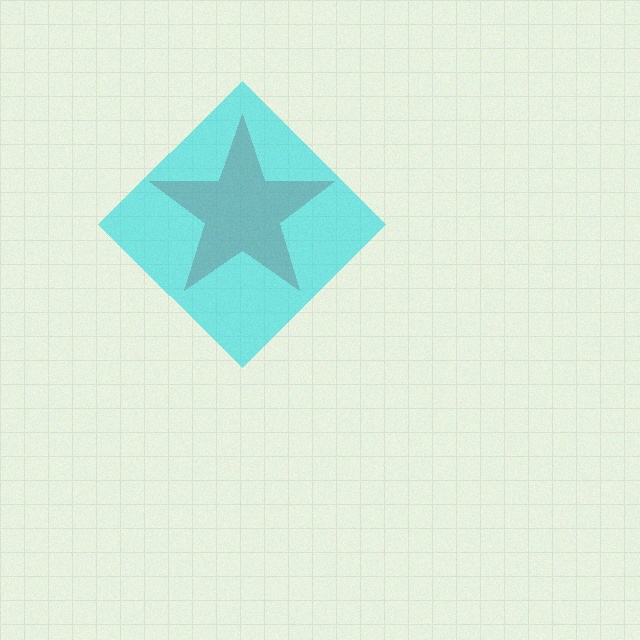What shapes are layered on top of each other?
The layered shapes are: a red star, a cyan diamond.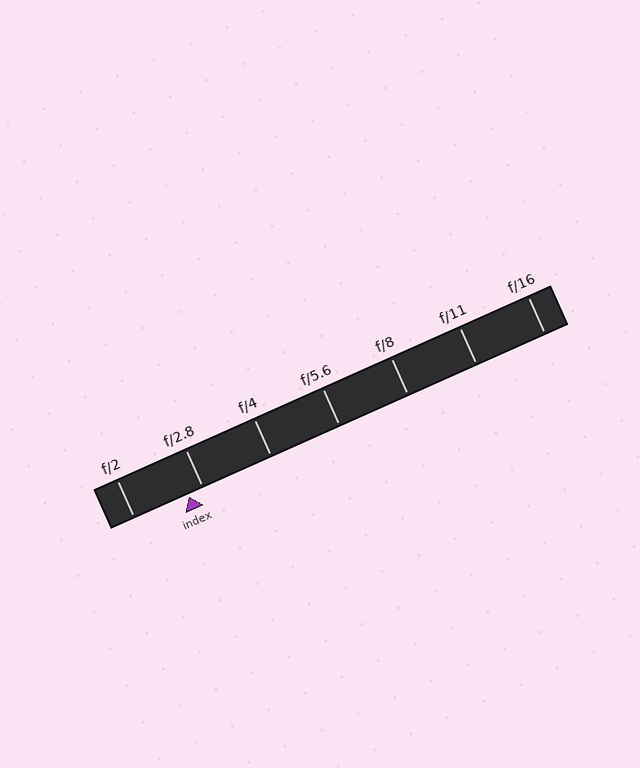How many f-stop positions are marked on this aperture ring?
There are 7 f-stop positions marked.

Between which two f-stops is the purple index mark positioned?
The index mark is between f/2 and f/2.8.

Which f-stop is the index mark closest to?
The index mark is closest to f/2.8.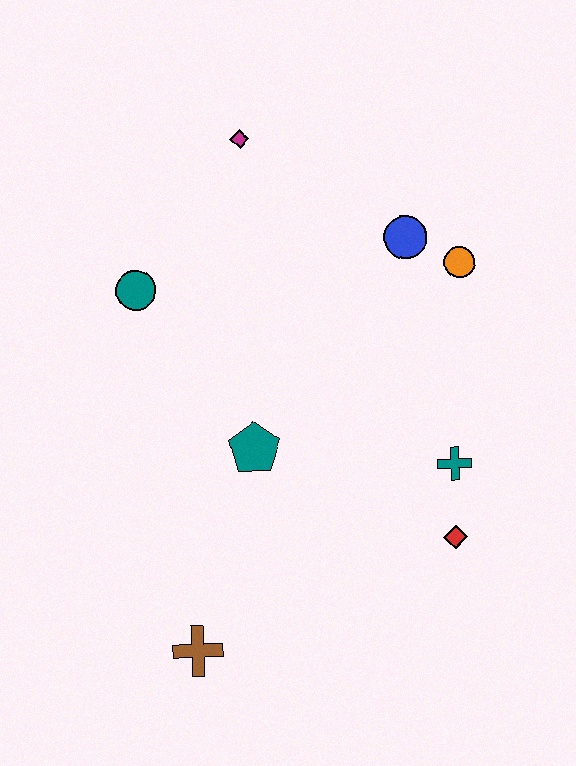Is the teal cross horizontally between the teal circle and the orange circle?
Yes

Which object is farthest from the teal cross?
The magenta diamond is farthest from the teal cross.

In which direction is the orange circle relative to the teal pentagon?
The orange circle is to the right of the teal pentagon.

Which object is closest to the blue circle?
The orange circle is closest to the blue circle.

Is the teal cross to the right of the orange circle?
No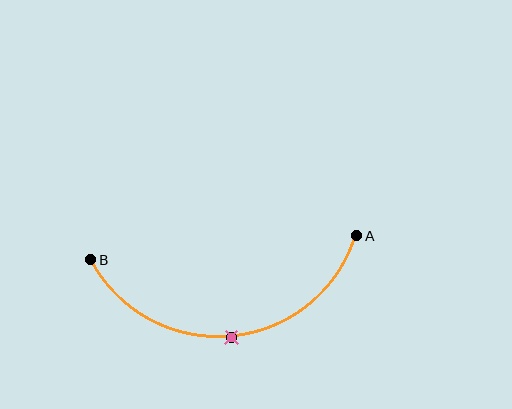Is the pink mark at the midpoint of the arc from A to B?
Yes. The pink mark lies on the arc at equal arc-length from both A and B — it is the arc midpoint.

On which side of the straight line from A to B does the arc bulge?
The arc bulges below the straight line connecting A and B.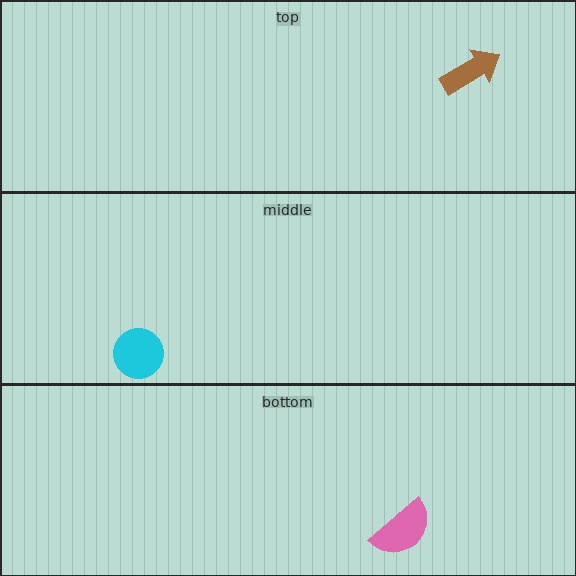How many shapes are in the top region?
1.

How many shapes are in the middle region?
1.